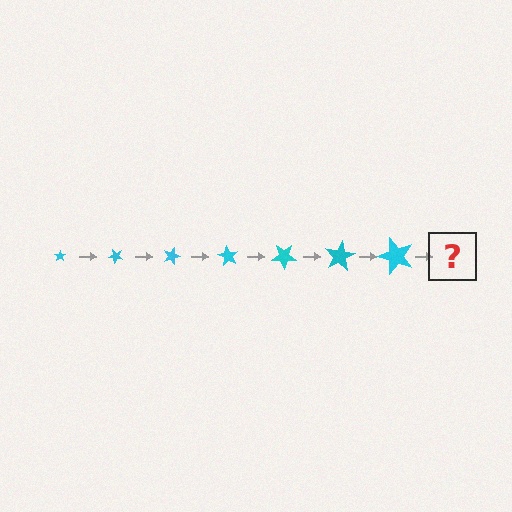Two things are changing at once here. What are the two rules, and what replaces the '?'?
The two rules are that the star grows larger each step and it rotates 45 degrees each step. The '?' should be a star, larger than the previous one and rotated 315 degrees from the start.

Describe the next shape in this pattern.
It should be a star, larger than the previous one and rotated 315 degrees from the start.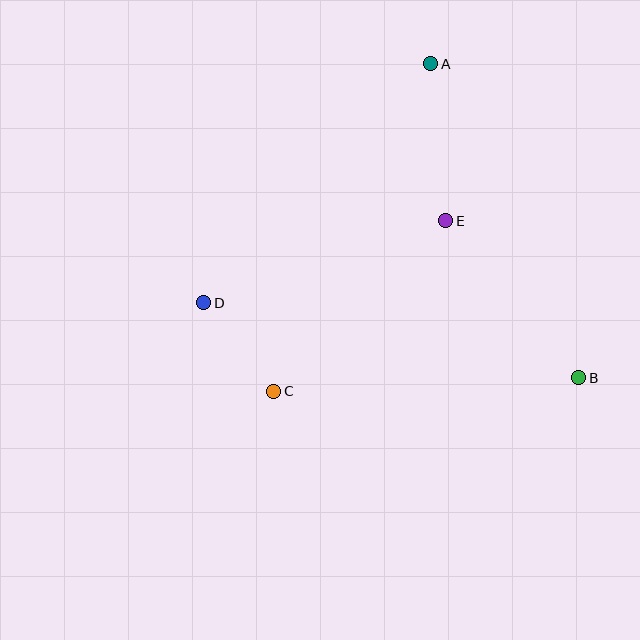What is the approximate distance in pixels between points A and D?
The distance between A and D is approximately 330 pixels.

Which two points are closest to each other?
Points C and D are closest to each other.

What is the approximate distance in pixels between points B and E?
The distance between B and E is approximately 206 pixels.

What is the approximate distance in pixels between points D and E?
The distance between D and E is approximately 256 pixels.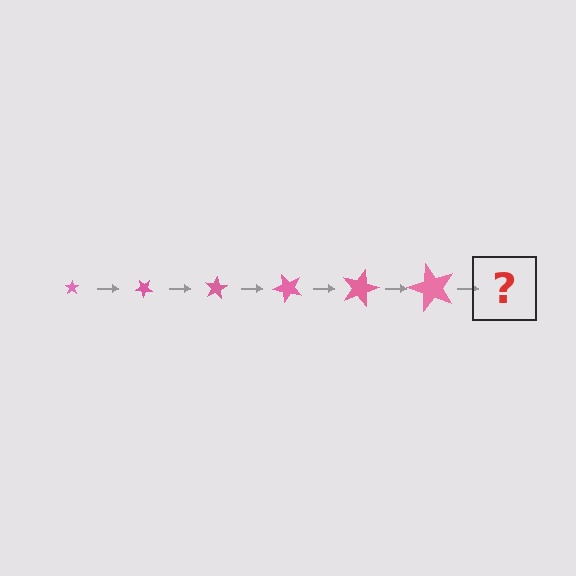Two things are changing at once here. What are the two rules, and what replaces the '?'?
The two rules are that the star grows larger each step and it rotates 40 degrees each step. The '?' should be a star, larger than the previous one and rotated 240 degrees from the start.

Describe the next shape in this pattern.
It should be a star, larger than the previous one and rotated 240 degrees from the start.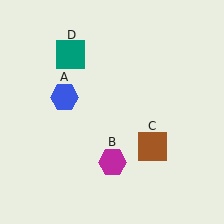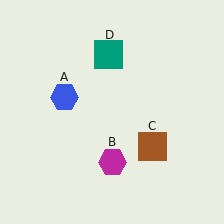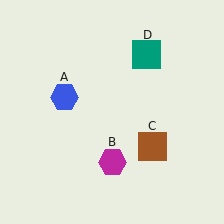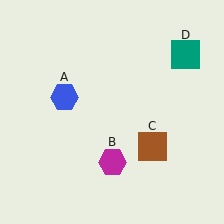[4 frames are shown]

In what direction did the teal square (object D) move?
The teal square (object D) moved right.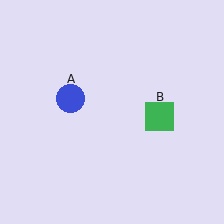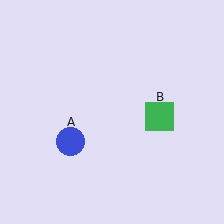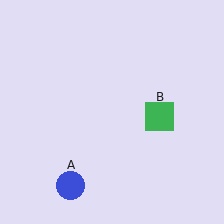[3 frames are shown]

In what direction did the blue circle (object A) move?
The blue circle (object A) moved down.